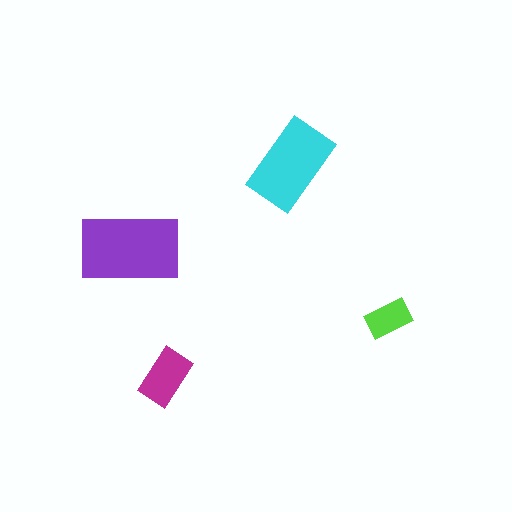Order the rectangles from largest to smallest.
the purple one, the cyan one, the magenta one, the lime one.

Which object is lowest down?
The magenta rectangle is bottommost.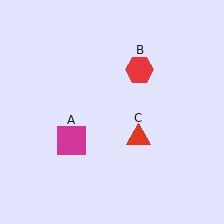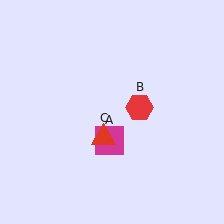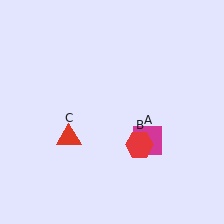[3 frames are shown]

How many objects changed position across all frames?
3 objects changed position: magenta square (object A), red hexagon (object B), red triangle (object C).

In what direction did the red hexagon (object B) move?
The red hexagon (object B) moved down.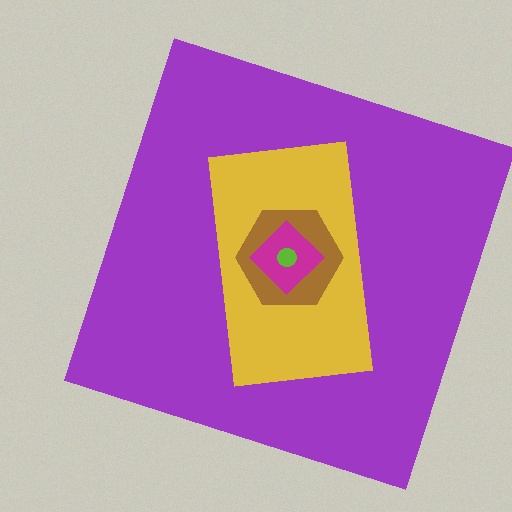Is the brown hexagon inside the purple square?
Yes.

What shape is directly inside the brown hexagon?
The magenta diamond.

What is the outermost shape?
The purple square.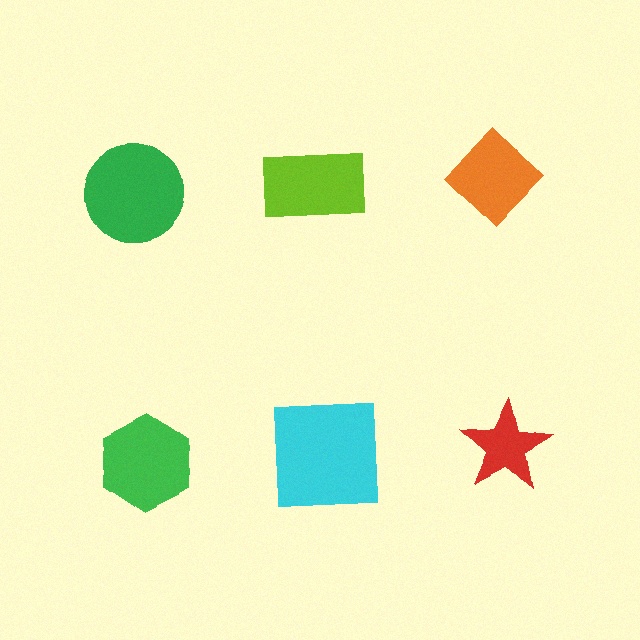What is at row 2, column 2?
A cyan square.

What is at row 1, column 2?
A lime rectangle.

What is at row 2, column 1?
A green hexagon.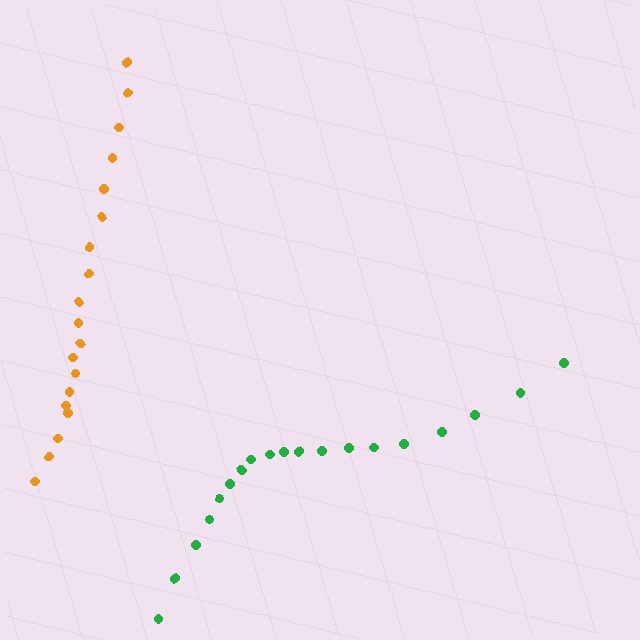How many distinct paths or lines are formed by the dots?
There are 2 distinct paths.